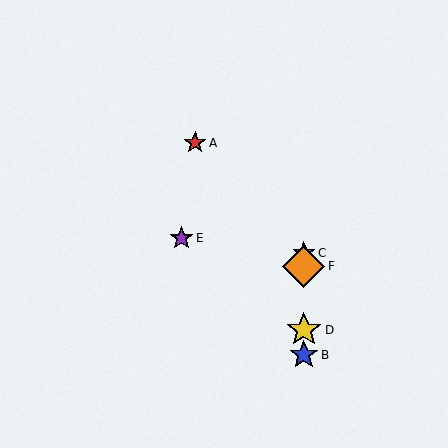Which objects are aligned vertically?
Objects B, C, D, F are aligned vertically.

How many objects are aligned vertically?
4 objects (B, C, D, F) are aligned vertically.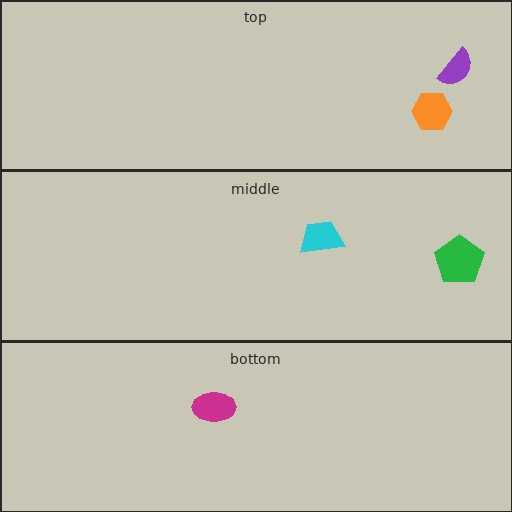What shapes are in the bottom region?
The magenta ellipse.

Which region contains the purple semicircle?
The top region.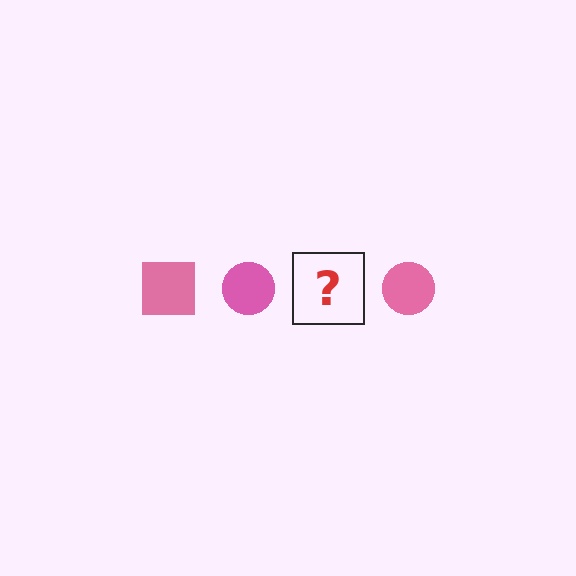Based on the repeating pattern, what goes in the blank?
The blank should be a pink square.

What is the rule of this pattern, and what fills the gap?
The rule is that the pattern cycles through square, circle shapes in pink. The gap should be filled with a pink square.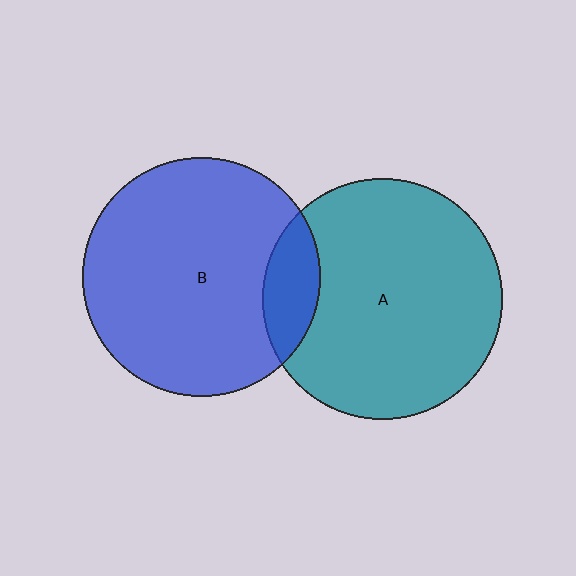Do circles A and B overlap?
Yes.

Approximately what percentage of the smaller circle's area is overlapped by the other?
Approximately 15%.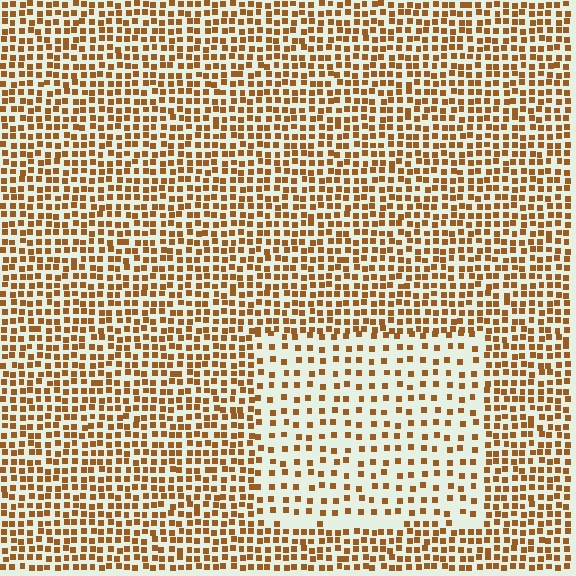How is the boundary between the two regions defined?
The boundary is defined by a change in element density (approximately 2.1x ratio). All elements are the same color, size, and shape.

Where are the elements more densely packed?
The elements are more densely packed outside the rectangle boundary.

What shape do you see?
I see a rectangle.